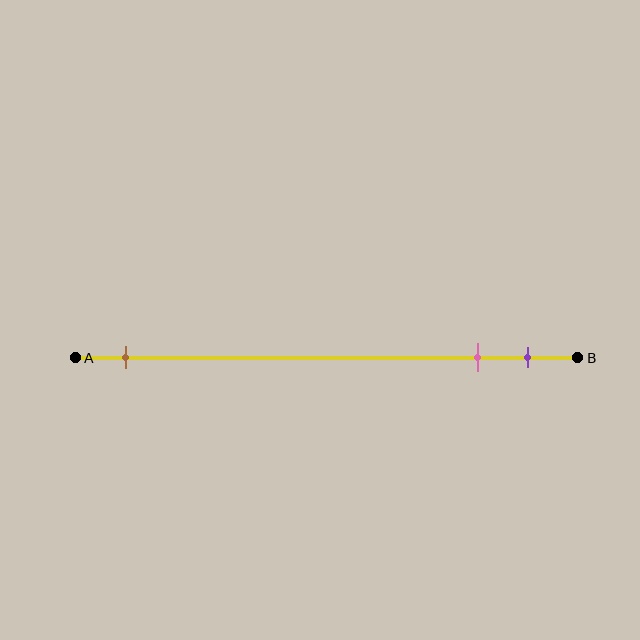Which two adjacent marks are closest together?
The pink and purple marks are the closest adjacent pair.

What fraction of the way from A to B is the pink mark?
The pink mark is approximately 80% (0.8) of the way from A to B.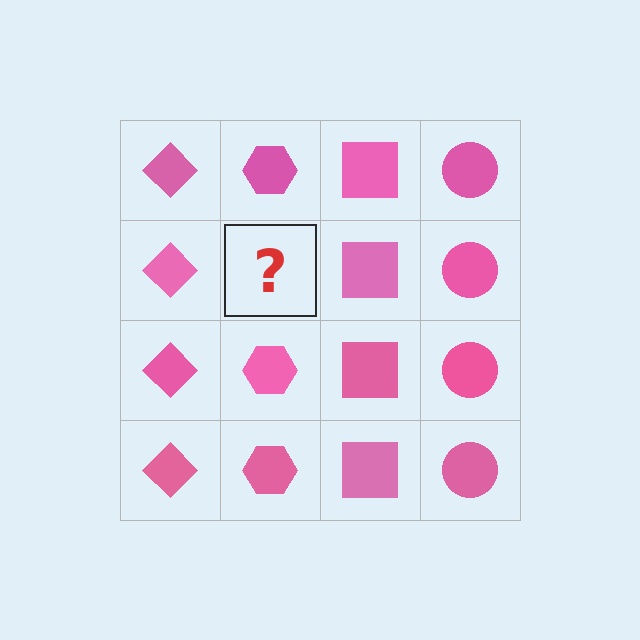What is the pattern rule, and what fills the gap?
The rule is that each column has a consistent shape. The gap should be filled with a pink hexagon.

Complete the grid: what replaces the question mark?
The question mark should be replaced with a pink hexagon.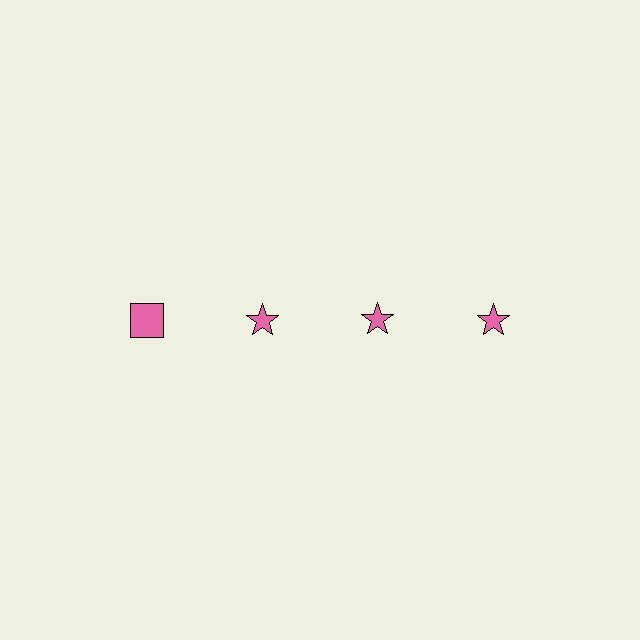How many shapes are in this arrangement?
There are 4 shapes arranged in a grid pattern.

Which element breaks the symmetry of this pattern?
The pink square in the top row, leftmost column breaks the symmetry. All other shapes are pink stars.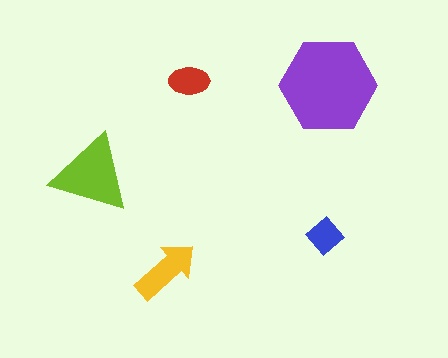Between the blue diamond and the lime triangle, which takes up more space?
The lime triangle.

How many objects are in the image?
There are 5 objects in the image.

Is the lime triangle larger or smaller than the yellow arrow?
Larger.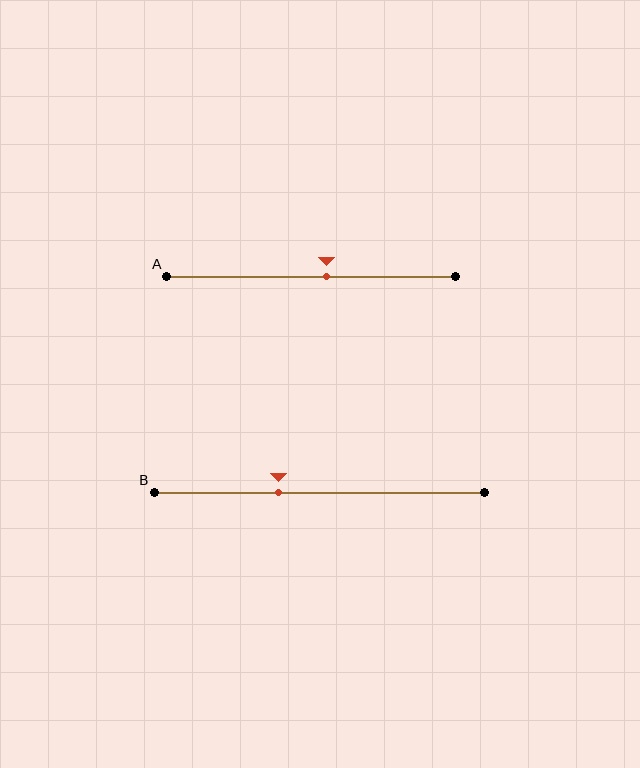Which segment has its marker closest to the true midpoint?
Segment A has its marker closest to the true midpoint.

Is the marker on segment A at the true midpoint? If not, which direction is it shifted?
No, the marker on segment A is shifted to the right by about 5% of the segment length.